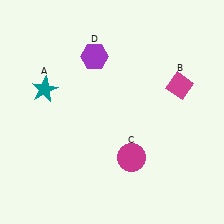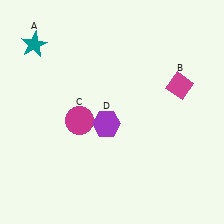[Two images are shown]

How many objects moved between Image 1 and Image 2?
3 objects moved between the two images.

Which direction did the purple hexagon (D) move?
The purple hexagon (D) moved down.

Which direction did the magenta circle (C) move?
The magenta circle (C) moved left.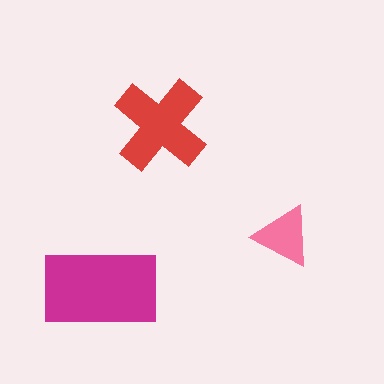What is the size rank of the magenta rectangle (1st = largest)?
1st.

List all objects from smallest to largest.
The pink triangle, the red cross, the magenta rectangle.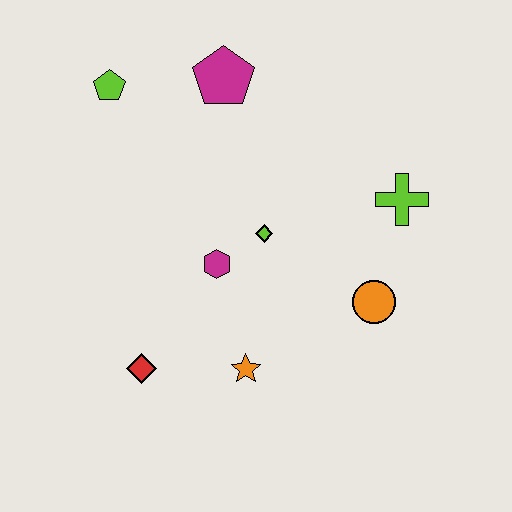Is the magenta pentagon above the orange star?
Yes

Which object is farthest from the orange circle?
The lime pentagon is farthest from the orange circle.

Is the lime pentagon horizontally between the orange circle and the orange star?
No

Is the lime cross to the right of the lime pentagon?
Yes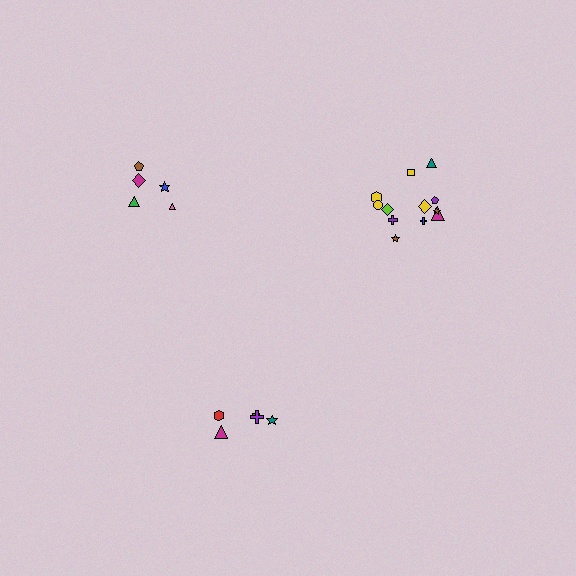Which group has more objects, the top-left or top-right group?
The top-right group.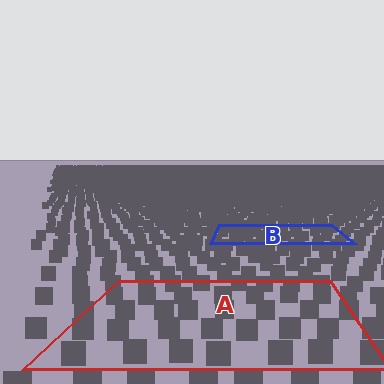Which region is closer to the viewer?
Region A is closer. The texture elements there are larger and more spread out.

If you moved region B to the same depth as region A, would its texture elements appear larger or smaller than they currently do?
They would appear larger. At a closer depth, the same texture elements are projected at a bigger on-screen size.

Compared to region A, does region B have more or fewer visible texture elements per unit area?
Region B has more texture elements per unit area — they are packed more densely because it is farther away.